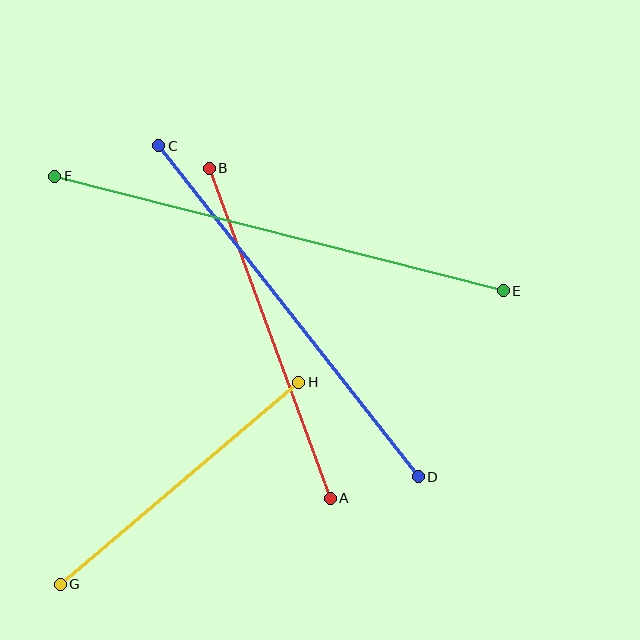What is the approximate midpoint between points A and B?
The midpoint is at approximately (270, 333) pixels.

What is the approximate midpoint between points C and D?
The midpoint is at approximately (289, 311) pixels.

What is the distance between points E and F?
The distance is approximately 463 pixels.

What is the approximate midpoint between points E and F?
The midpoint is at approximately (279, 234) pixels.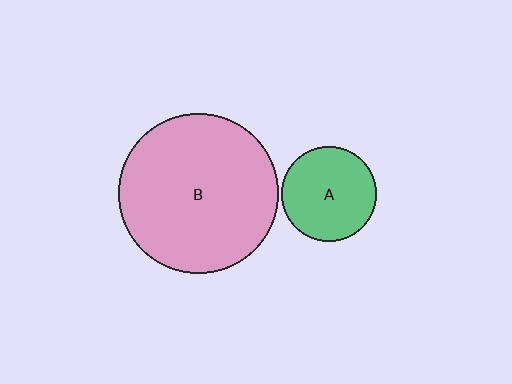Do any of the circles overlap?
No, none of the circles overlap.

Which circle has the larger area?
Circle B (pink).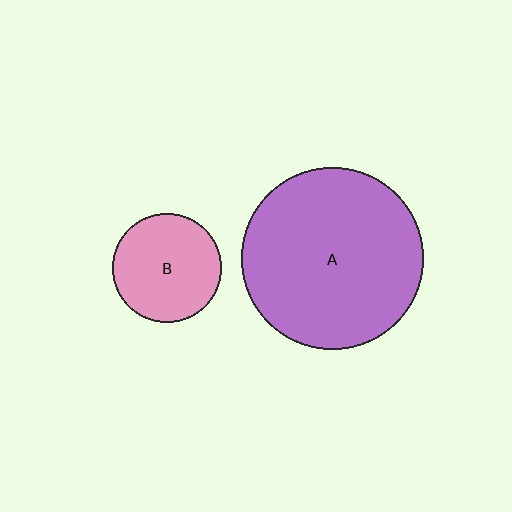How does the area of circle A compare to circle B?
Approximately 2.8 times.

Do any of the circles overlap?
No, none of the circles overlap.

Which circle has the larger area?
Circle A (purple).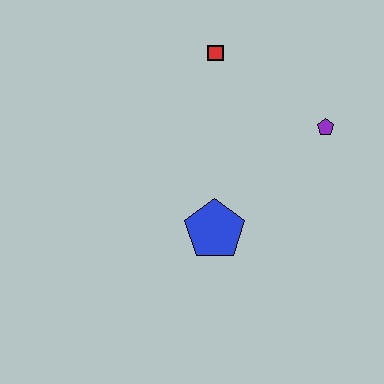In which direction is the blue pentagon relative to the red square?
The blue pentagon is below the red square.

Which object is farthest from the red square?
The blue pentagon is farthest from the red square.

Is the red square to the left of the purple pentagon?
Yes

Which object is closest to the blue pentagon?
The purple pentagon is closest to the blue pentagon.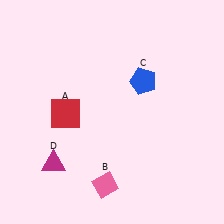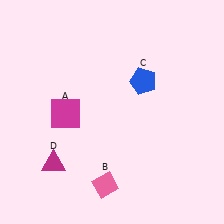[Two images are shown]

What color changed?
The square (A) changed from red in Image 1 to magenta in Image 2.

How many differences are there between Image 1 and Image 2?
There is 1 difference between the two images.